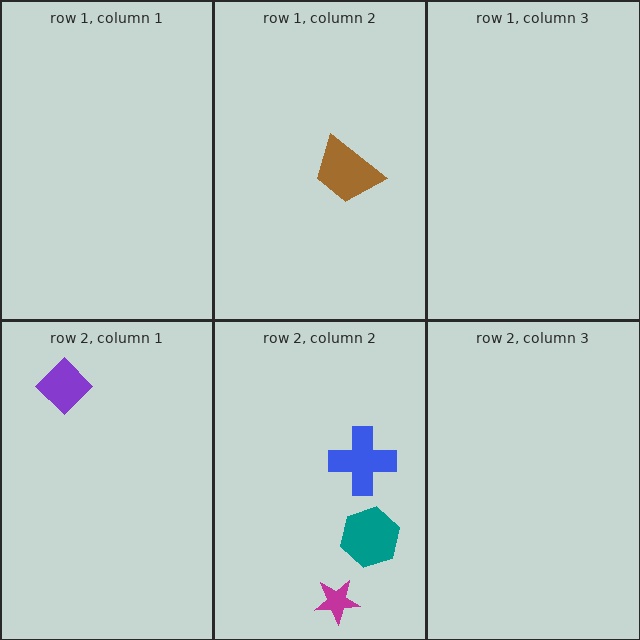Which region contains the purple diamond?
The row 2, column 1 region.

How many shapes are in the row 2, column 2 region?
3.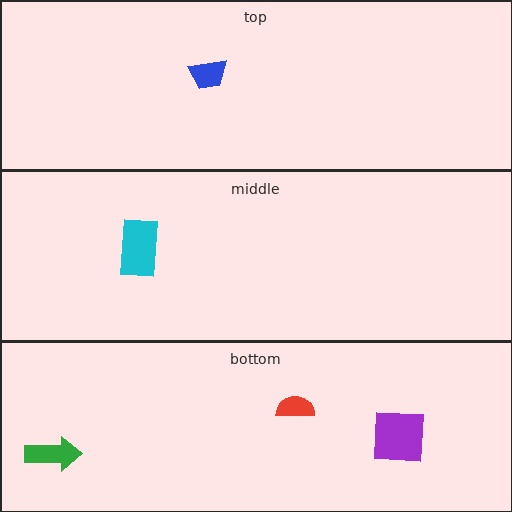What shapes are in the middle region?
The cyan rectangle.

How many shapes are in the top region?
1.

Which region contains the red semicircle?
The bottom region.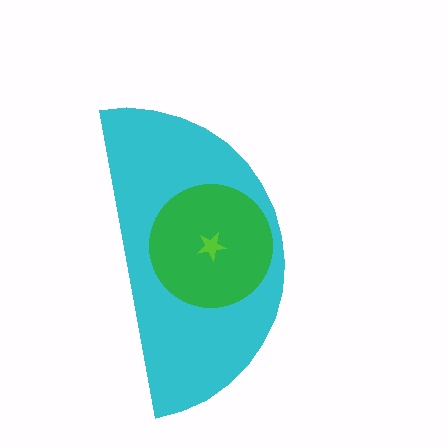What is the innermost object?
The lime star.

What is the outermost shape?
The cyan semicircle.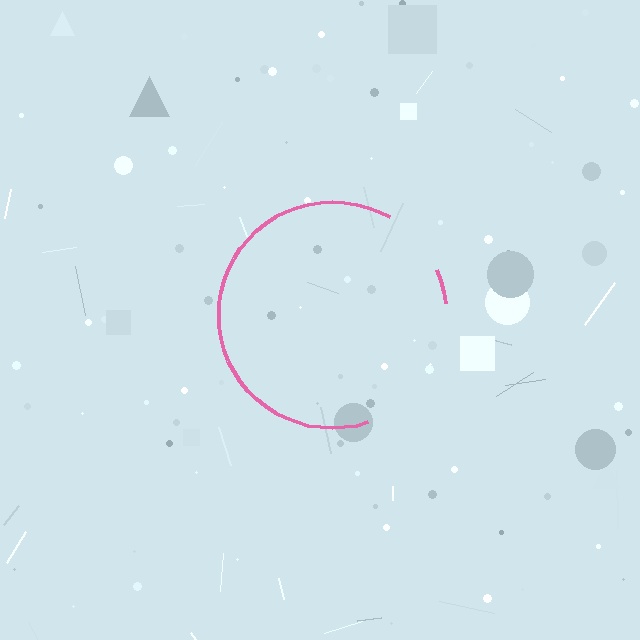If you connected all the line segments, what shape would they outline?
They would outline a circle.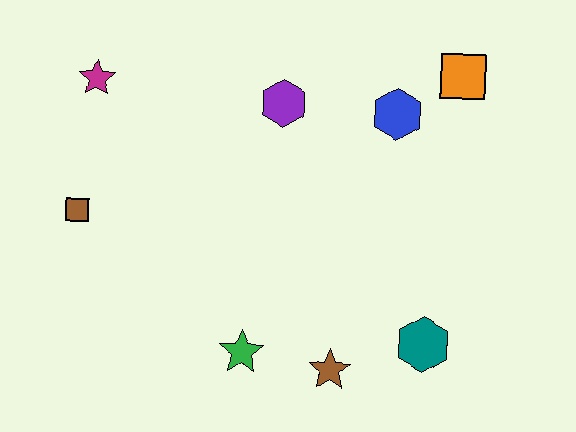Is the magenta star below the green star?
No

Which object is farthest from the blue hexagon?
The brown square is farthest from the blue hexagon.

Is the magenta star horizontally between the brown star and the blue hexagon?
No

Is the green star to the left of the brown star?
Yes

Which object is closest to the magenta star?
The brown square is closest to the magenta star.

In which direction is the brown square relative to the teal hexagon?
The brown square is to the left of the teal hexagon.